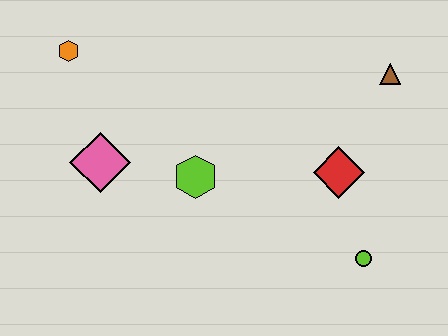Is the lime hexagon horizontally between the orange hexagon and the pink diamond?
No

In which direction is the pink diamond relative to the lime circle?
The pink diamond is to the left of the lime circle.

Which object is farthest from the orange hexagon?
The lime circle is farthest from the orange hexagon.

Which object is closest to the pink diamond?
The lime hexagon is closest to the pink diamond.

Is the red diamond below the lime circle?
No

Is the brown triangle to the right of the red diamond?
Yes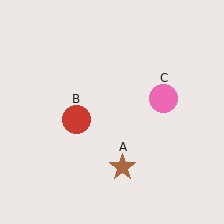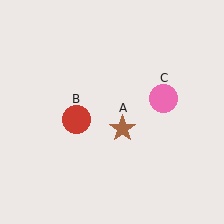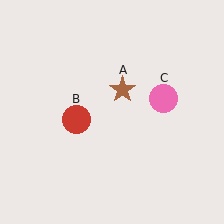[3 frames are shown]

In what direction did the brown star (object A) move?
The brown star (object A) moved up.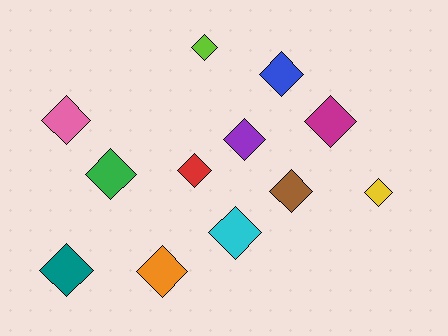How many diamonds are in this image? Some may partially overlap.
There are 12 diamonds.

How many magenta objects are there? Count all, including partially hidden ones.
There is 1 magenta object.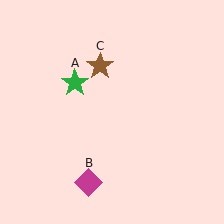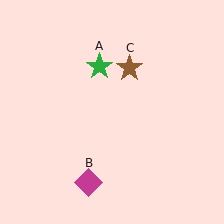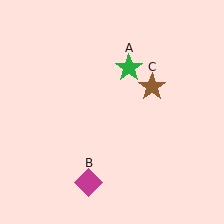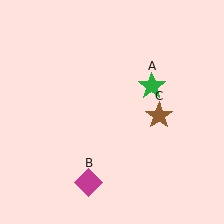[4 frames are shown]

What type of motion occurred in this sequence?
The green star (object A), brown star (object C) rotated clockwise around the center of the scene.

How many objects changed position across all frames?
2 objects changed position: green star (object A), brown star (object C).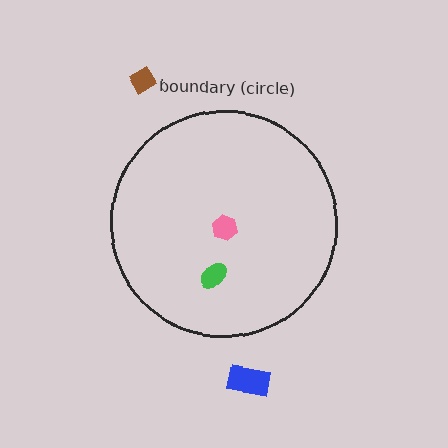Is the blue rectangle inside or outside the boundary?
Outside.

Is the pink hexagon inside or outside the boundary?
Inside.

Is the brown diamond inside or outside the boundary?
Outside.